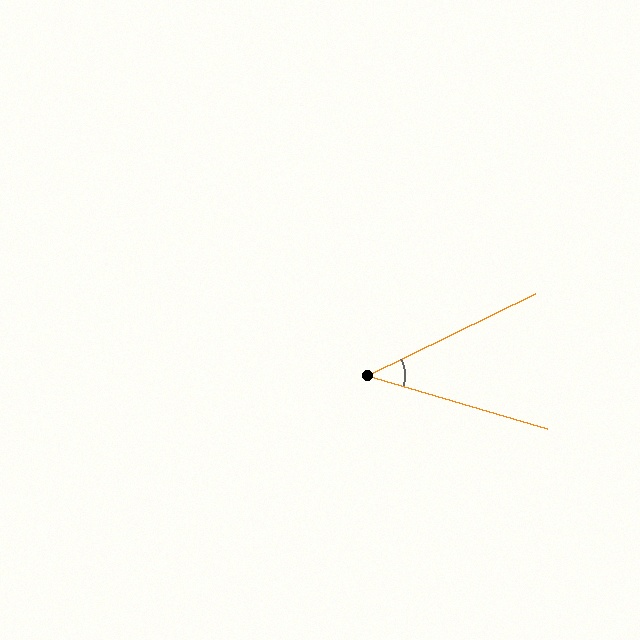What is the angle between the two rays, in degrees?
Approximately 43 degrees.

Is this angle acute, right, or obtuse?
It is acute.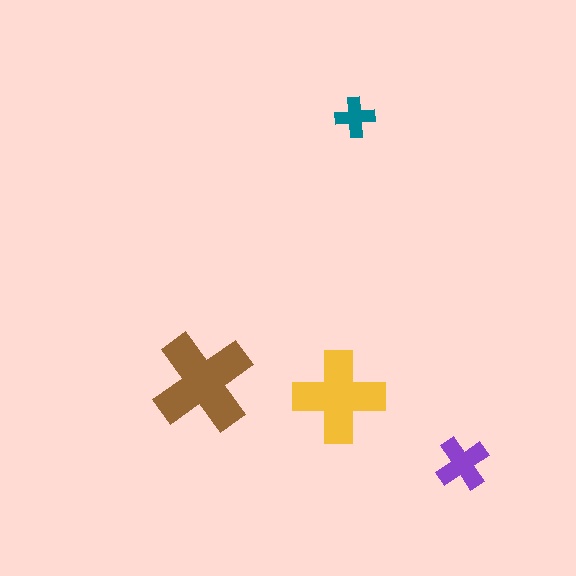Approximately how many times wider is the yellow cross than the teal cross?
About 2.5 times wider.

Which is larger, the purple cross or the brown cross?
The brown one.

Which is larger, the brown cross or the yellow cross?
The brown one.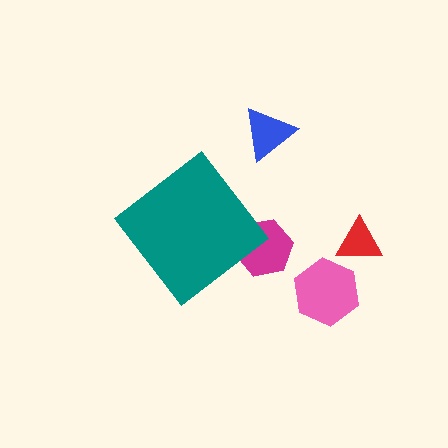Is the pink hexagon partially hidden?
No, the pink hexagon is fully visible.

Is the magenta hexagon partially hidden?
Yes, the magenta hexagon is partially hidden behind the teal diamond.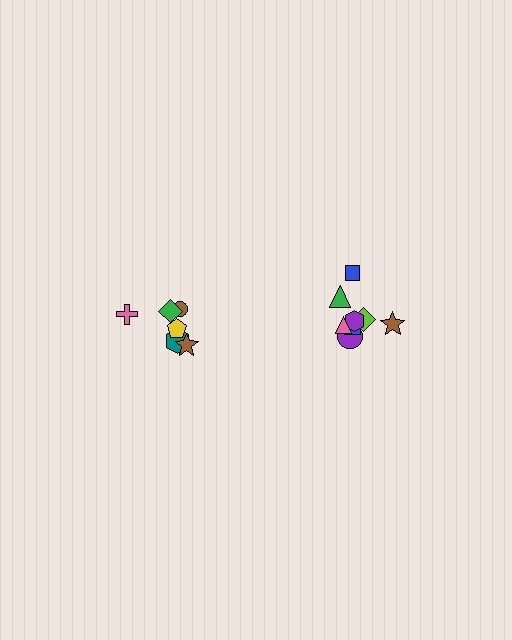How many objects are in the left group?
There are 6 objects.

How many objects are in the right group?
There are 8 objects.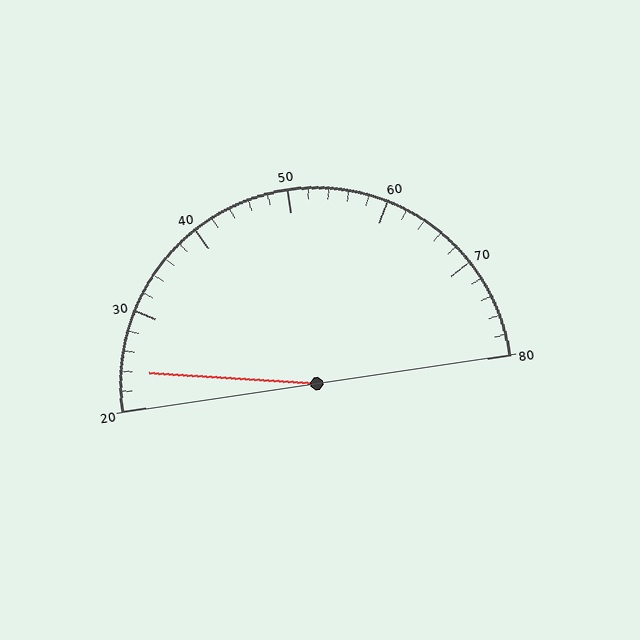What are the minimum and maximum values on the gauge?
The gauge ranges from 20 to 80.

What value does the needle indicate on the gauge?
The needle indicates approximately 24.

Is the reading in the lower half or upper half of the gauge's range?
The reading is in the lower half of the range (20 to 80).